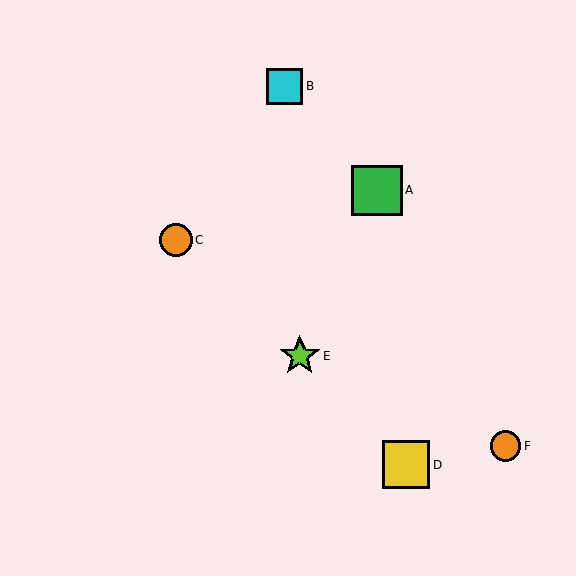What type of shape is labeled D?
Shape D is a yellow square.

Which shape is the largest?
The green square (labeled A) is the largest.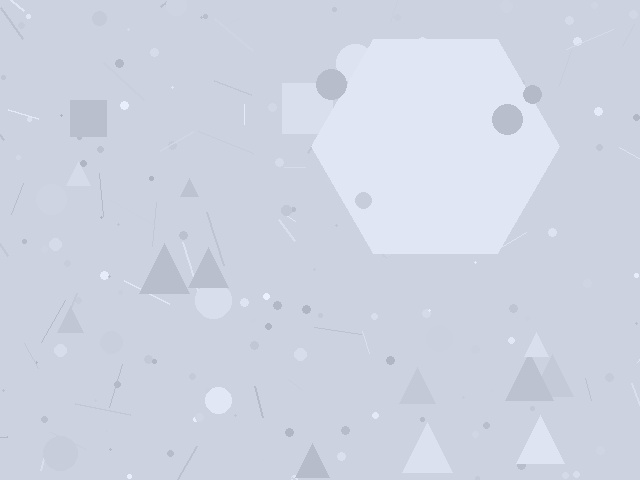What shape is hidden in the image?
A hexagon is hidden in the image.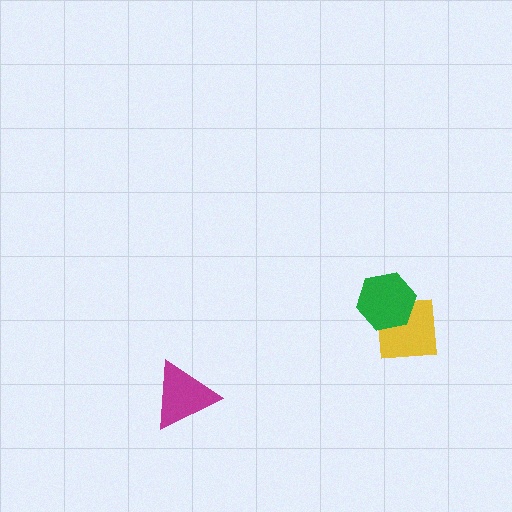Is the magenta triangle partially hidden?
No, no other shape covers it.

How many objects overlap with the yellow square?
1 object overlaps with the yellow square.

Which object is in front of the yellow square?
The green hexagon is in front of the yellow square.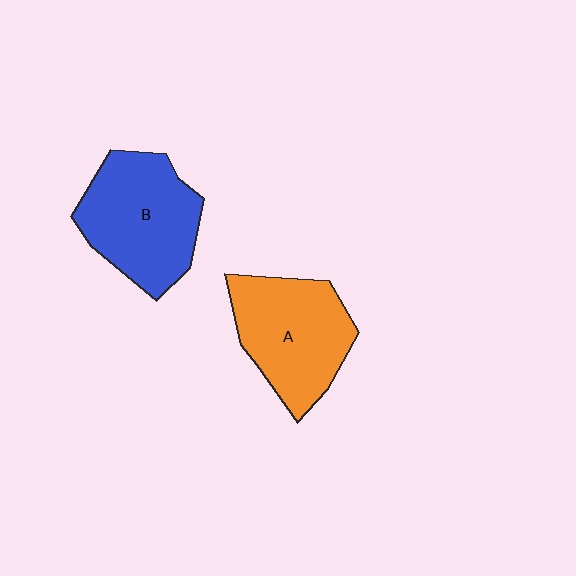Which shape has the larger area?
Shape B (blue).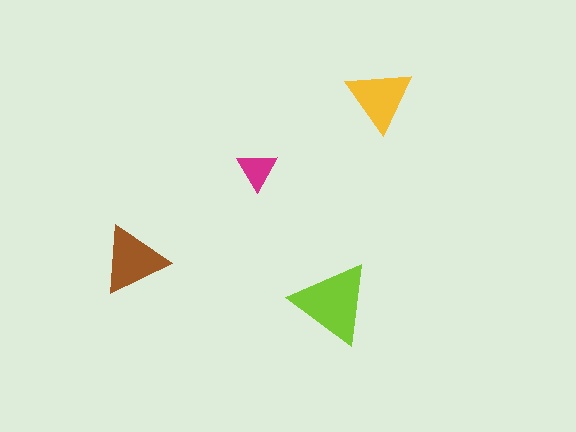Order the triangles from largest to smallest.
the lime one, the brown one, the yellow one, the magenta one.